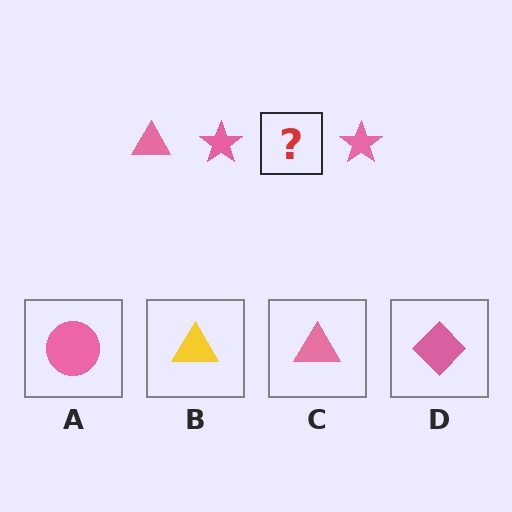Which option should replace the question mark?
Option C.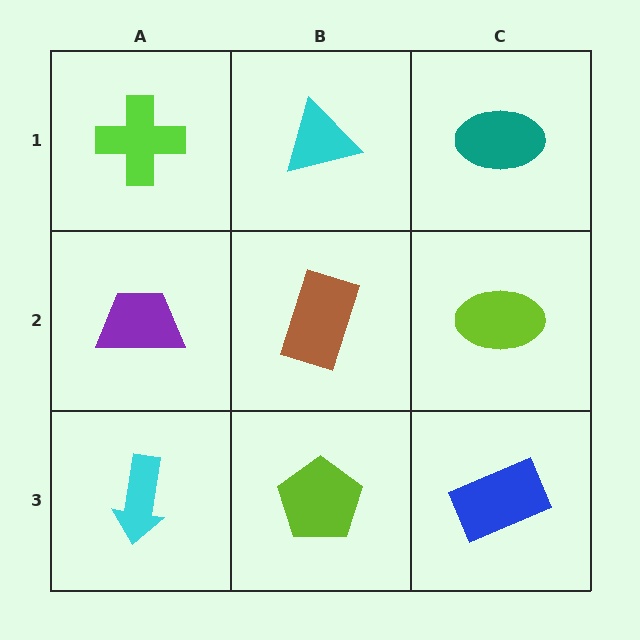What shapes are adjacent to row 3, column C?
A lime ellipse (row 2, column C), a lime pentagon (row 3, column B).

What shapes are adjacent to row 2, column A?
A lime cross (row 1, column A), a cyan arrow (row 3, column A), a brown rectangle (row 2, column B).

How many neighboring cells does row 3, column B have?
3.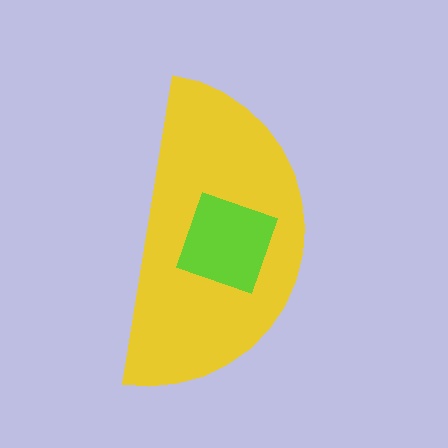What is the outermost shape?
The yellow semicircle.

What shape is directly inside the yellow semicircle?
The lime diamond.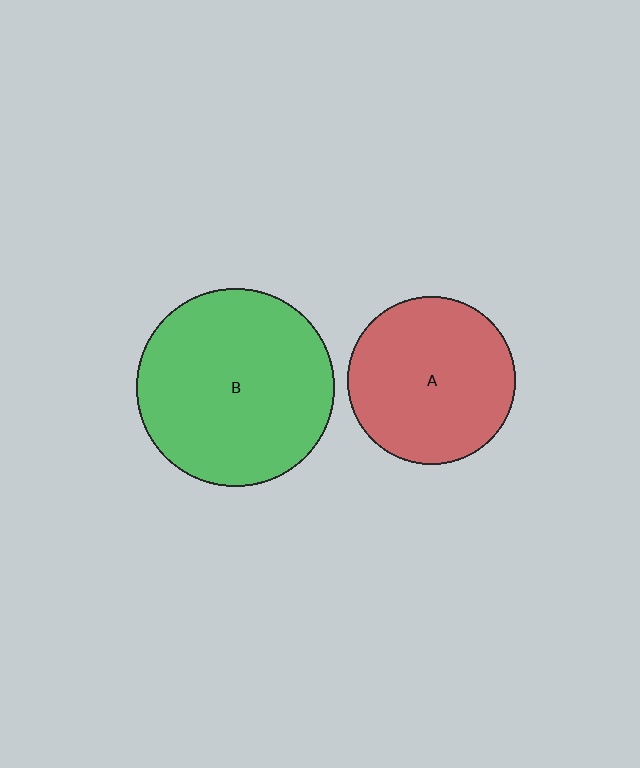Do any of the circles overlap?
No, none of the circles overlap.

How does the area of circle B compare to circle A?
Approximately 1.4 times.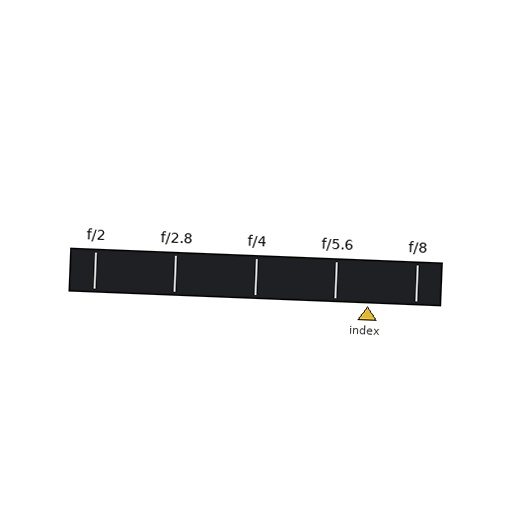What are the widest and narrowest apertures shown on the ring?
The widest aperture shown is f/2 and the narrowest is f/8.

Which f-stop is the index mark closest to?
The index mark is closest to f/5.6.